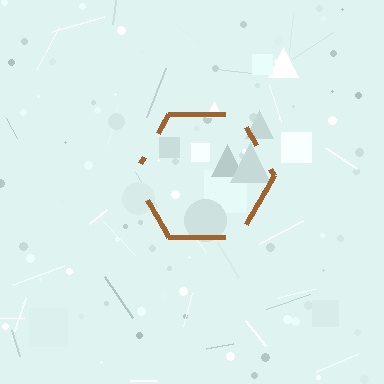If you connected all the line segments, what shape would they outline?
They would outline a hexagon.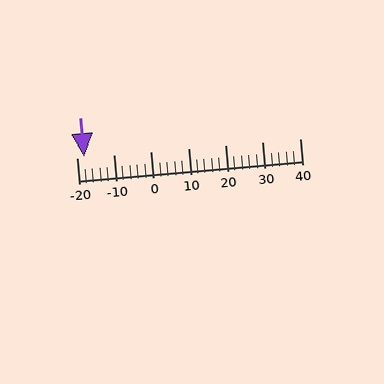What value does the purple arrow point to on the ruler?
The purple arrow points to approximately -18.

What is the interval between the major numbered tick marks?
The major tick marks are spaced 10 units apart.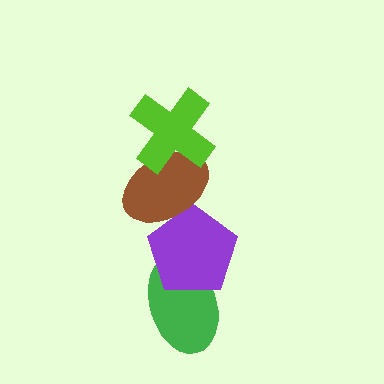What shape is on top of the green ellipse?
The purple pentagon is on top of the green ellipse.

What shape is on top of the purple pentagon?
The brown ellipse is on top of the purple pentagon.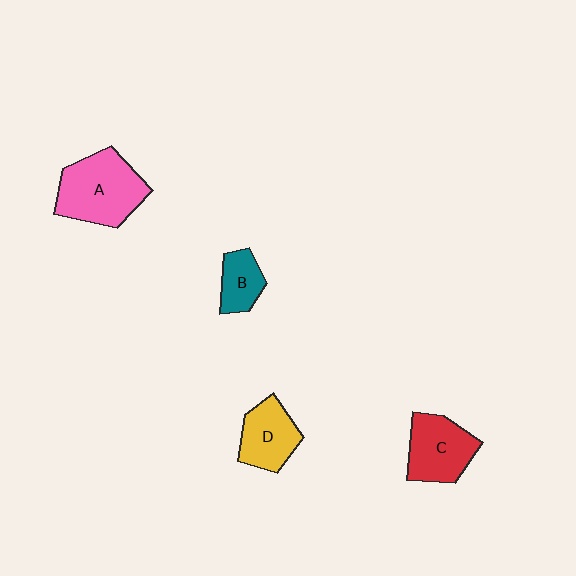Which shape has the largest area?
Shape A (pink).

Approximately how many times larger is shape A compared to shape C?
Approximately 1.3 times.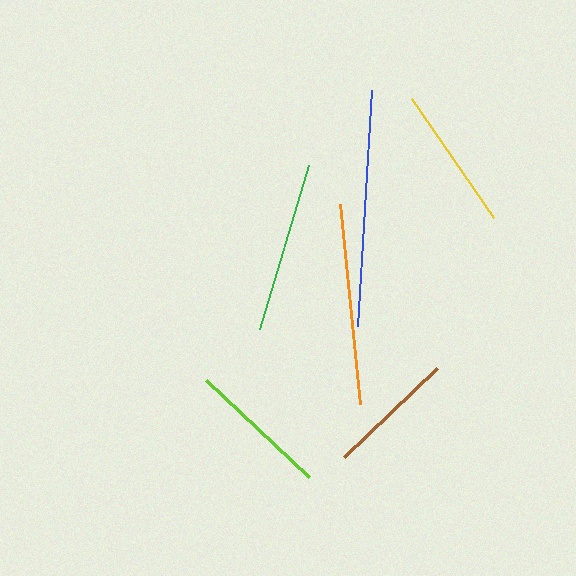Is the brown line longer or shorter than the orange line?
The orange line is longer than the brown line.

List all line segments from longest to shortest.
From longest to shortest: blue, orange, green, yellow, lime, brown.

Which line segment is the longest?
The blue line is the longest at approximately 236 pixels.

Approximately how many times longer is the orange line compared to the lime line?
The orange line is approximately 1.4 times the length of the lime line.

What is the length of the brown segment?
The brown segment is approximately 129 pixels long.